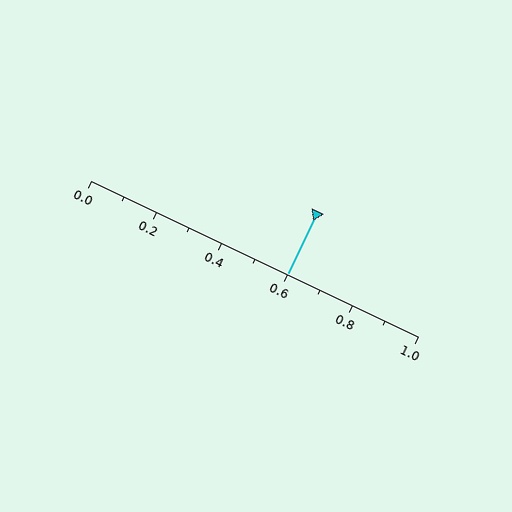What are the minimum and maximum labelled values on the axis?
The axis runs from 0.0 to 1.0.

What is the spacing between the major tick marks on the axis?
The major ticks are spaced 0.2 apart.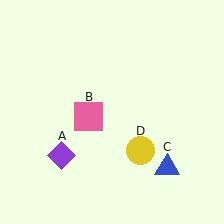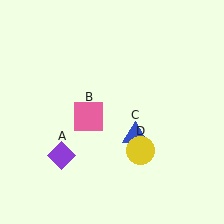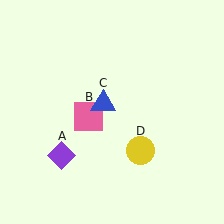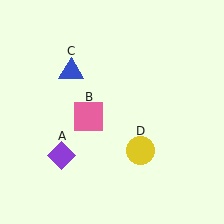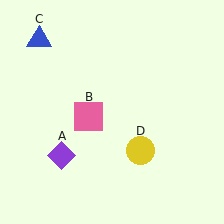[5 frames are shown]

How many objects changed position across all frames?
1 object changed position: blue triangle (object C).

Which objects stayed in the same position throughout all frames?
Purple diamond (object A) and pink square (object B) and yellow circle (object D) remained stationary.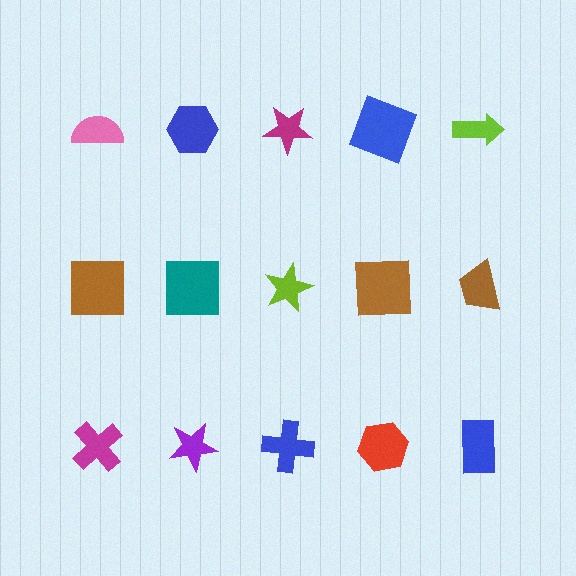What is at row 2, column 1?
A brown square.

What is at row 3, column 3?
A blue cross.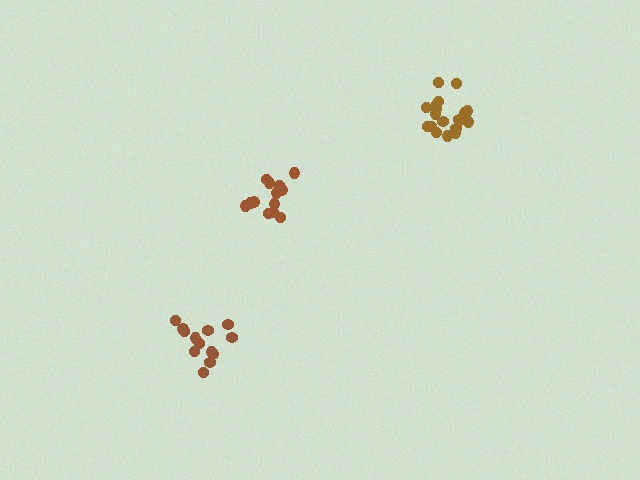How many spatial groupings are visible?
There are 3 spatial groupings.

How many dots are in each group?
Group 1: 13 dots, Group 2: 19 dots, Group 3: 13 dots (45 total).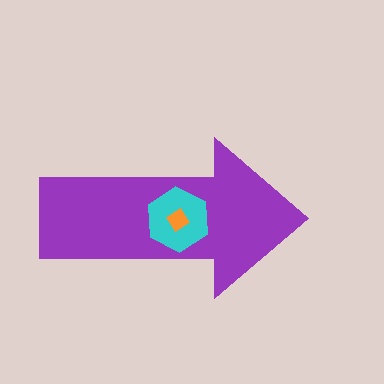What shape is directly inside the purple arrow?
The cyan hexagon.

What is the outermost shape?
The purple arrow.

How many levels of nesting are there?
3.